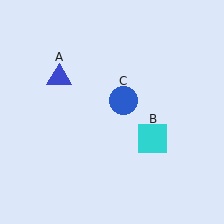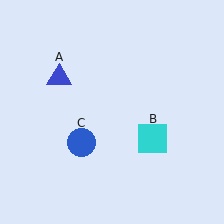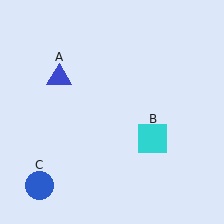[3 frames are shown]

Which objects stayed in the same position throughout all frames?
Blue triangle (object A) and cyan square (object B) remained stationary.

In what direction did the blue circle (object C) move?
The blue circle (object C) moved down and to the left.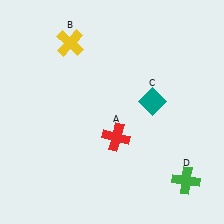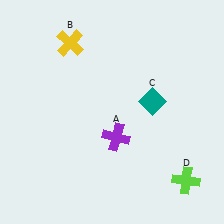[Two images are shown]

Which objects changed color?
A changed from red to purple. D changed from green to lime.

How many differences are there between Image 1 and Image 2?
There are 2 differences between the two images.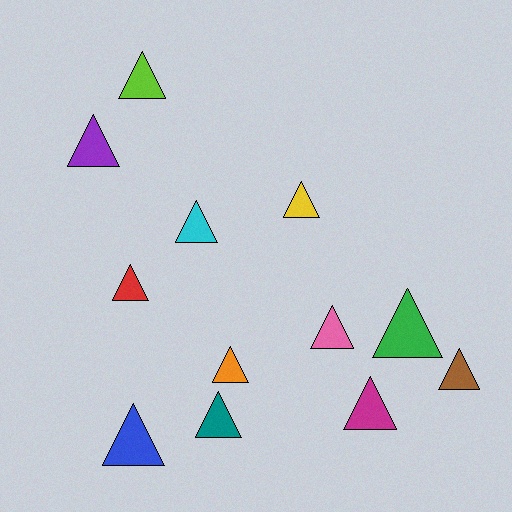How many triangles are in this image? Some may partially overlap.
There are 12 triangles.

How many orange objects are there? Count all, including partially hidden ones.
There is 1 orange object.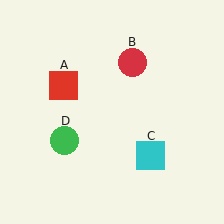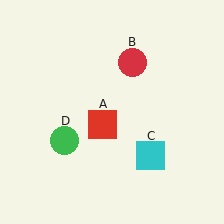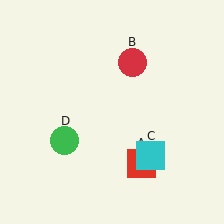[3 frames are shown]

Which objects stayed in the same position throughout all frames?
Red circle (object B) and cyan square (object C) and green circle (object D) remained stationary.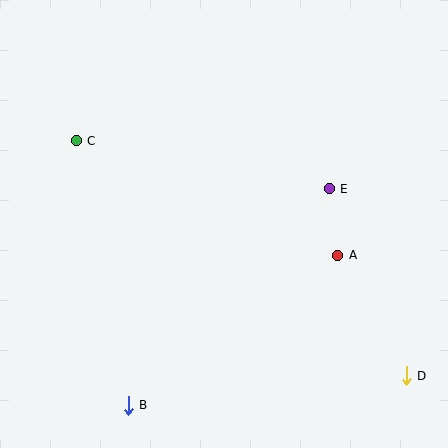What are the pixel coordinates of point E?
Point E is at (329, 189).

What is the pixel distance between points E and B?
The distance between E and B is 295 pixels.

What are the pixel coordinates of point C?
Point C is at (76, 141).